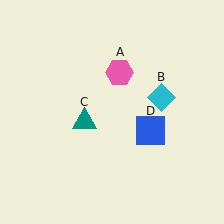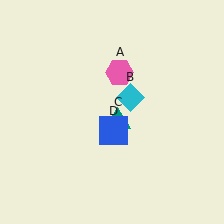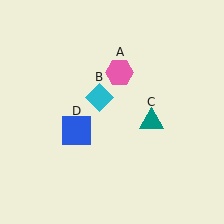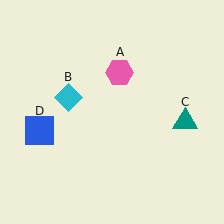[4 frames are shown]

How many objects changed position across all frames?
3 objects changed position: cyan diamond (object B), teal triangle (object C), blue square (object D).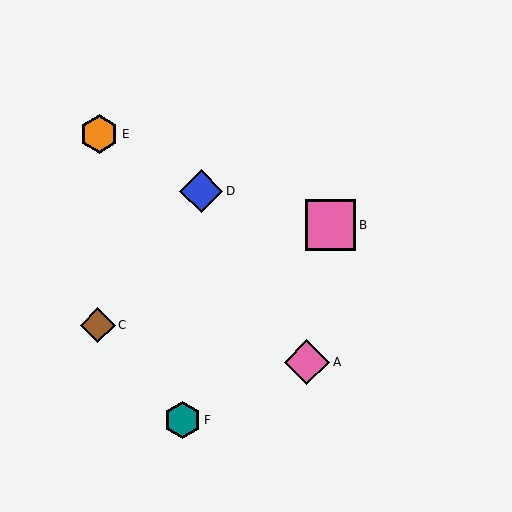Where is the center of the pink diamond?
The center of the pink diamond is at (307, 362).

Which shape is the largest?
The pink square (labeled B) is the largest.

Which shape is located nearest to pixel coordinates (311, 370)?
The pink diamond (labeled A) at (307, 362) is nearest to that location.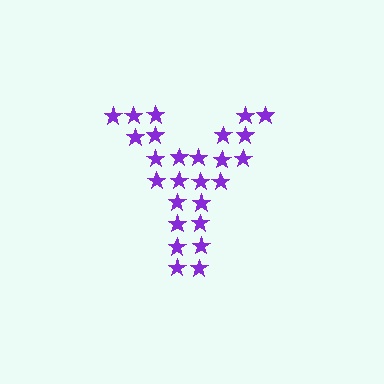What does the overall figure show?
The overall figure shows the letter Y.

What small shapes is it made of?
It is made of small stars.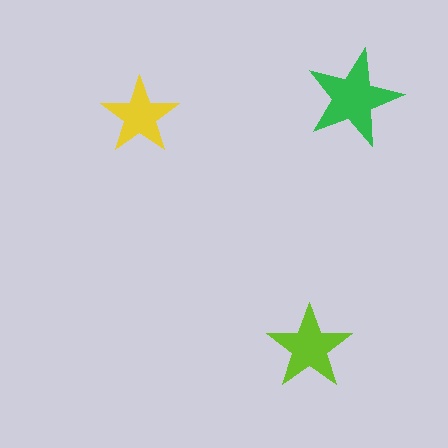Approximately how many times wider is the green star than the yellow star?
About 1.5 times wider.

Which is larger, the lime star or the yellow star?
The lime one.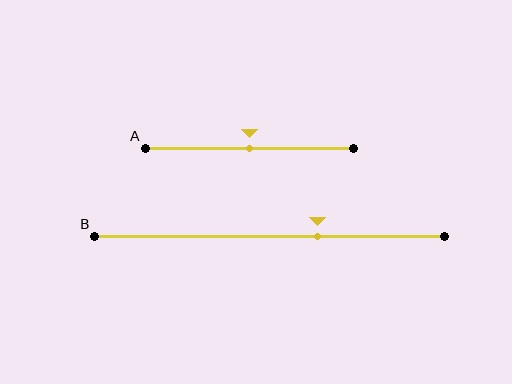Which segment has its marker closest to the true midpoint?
Segment A has its marker closest to the true midpoint.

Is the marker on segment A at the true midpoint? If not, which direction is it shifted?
Yes, the marker on segment A is at the true midpoint.